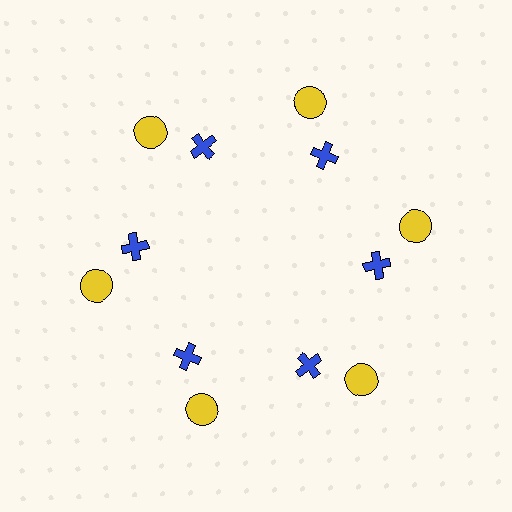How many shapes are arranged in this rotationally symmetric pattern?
There are 12 shapes, arranged in 6 groups of 2.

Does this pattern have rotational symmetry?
Yes, this pattern has 6-fold rotational symmetry. It looks the same after rotating 60 degrees around the center.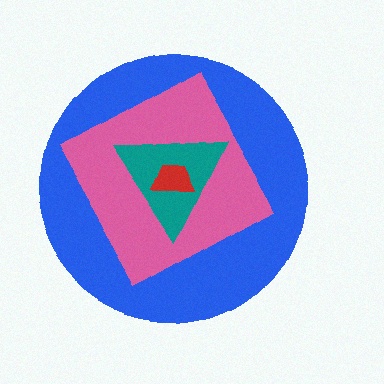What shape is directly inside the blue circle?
The pink diamond.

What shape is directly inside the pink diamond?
The teal triangle.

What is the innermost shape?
The red trapezoid.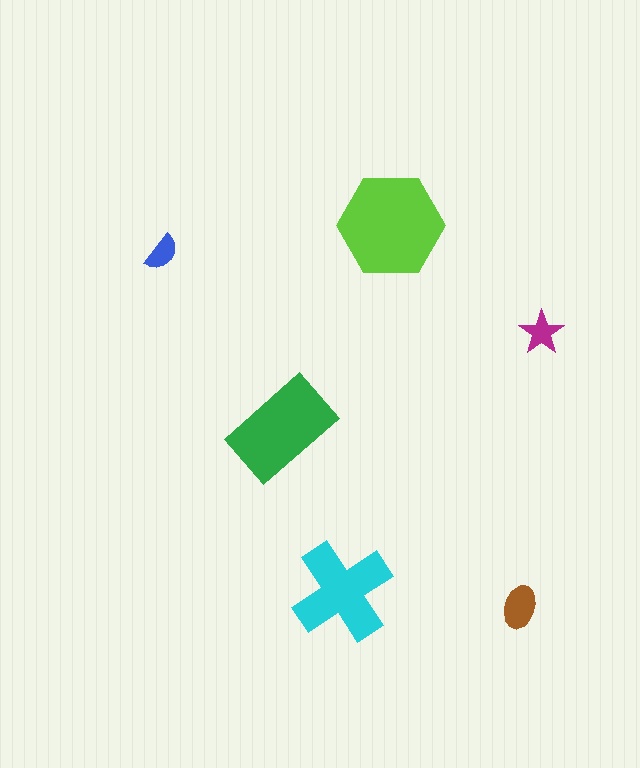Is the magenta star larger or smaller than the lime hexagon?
Smaller.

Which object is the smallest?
The blue semicircle.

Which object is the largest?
The lime hexagon.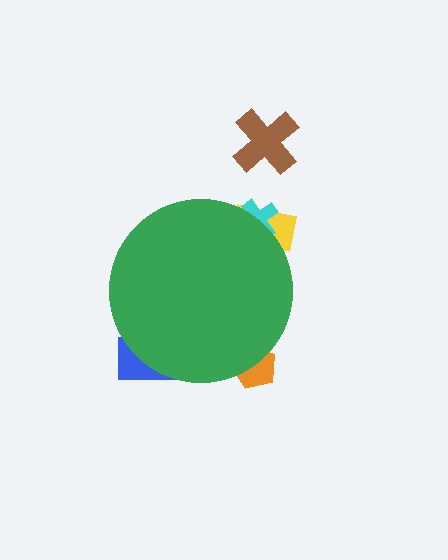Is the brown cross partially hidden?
No, the brown cross is fully visible.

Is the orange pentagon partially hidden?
Yes, the orange pentagon is partially hidden behind the green circle.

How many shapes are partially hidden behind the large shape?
4 shapes are partially hidden.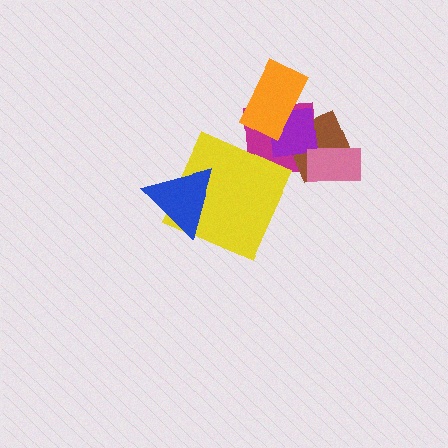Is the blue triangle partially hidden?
No, no other shape covers it.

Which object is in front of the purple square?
The orange rectangle is in front of the purple square.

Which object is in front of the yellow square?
The blue triangle is in front of the yellow square.